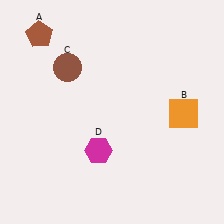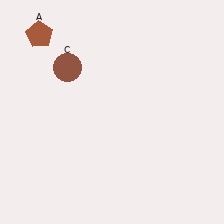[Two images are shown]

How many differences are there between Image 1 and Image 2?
There are 2 differences between the two images.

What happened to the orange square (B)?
The orange square (B) was removed in Image 2. It was in the bottom-right area of Image 1.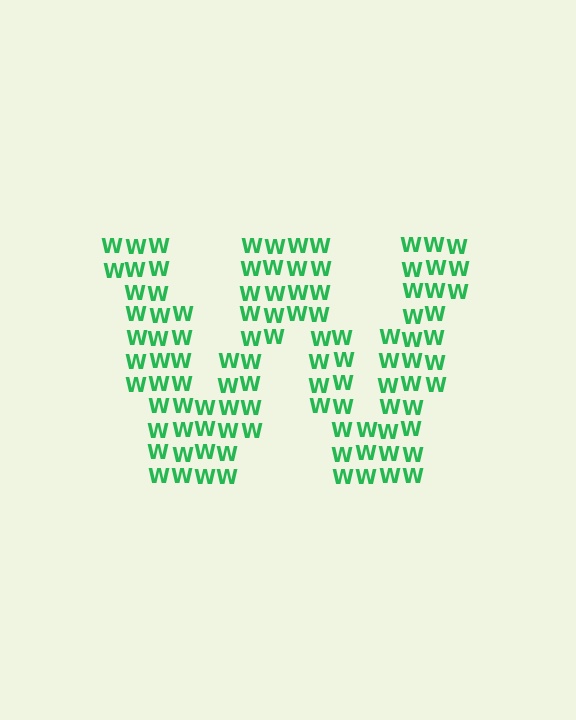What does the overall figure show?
The overall figure shows the letter W.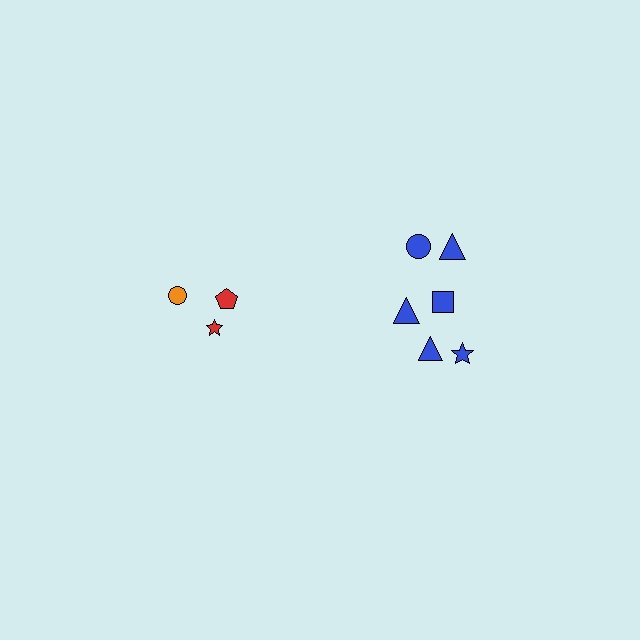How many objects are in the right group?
There are 6 objects.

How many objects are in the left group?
There are 3 objects.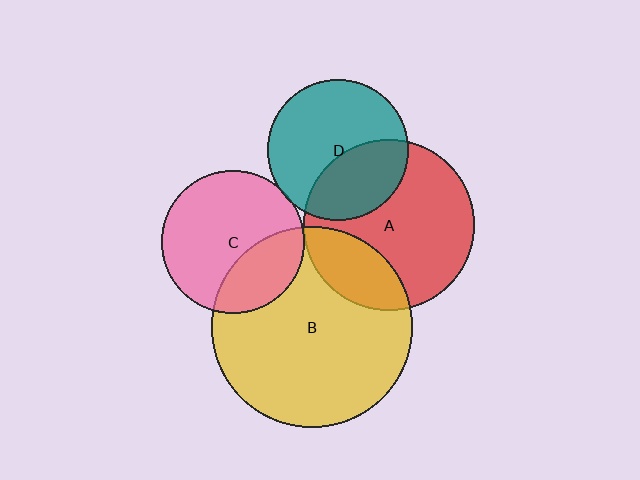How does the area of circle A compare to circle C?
Approximately 1.4 times.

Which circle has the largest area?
Circle B (yellow).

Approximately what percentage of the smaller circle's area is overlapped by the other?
Approximately 35%.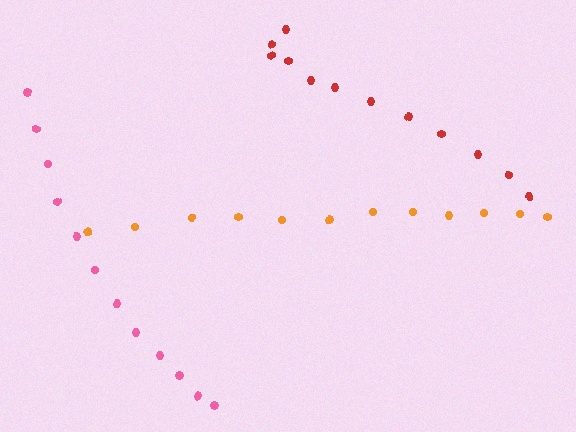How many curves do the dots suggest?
There are 3 distinct paths.